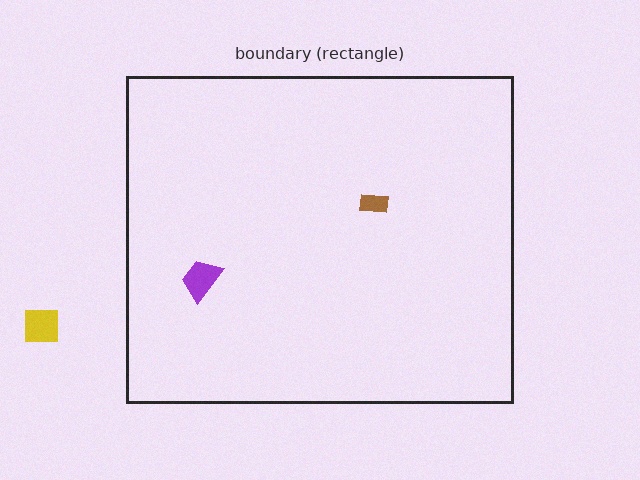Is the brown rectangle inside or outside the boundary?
Inside.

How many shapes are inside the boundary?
2 inside, 1 outside.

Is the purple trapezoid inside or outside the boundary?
Inside.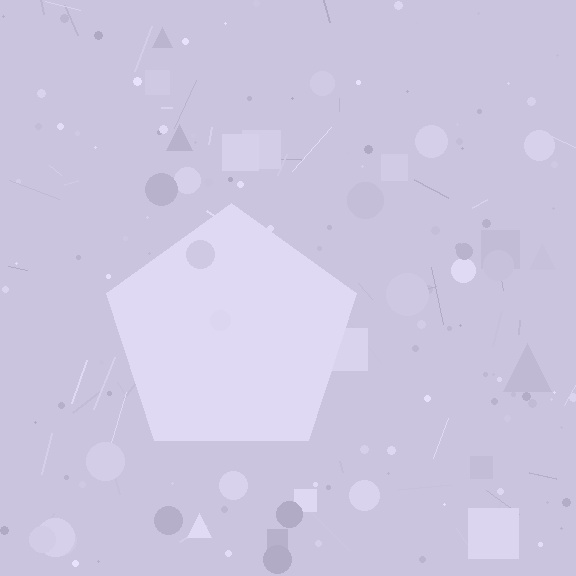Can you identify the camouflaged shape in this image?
The camouflaged shape is a pentagon.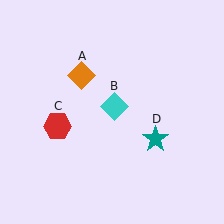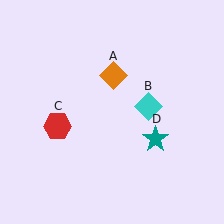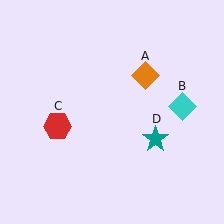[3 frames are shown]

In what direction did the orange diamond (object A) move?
The orange diamond (object A) moved right.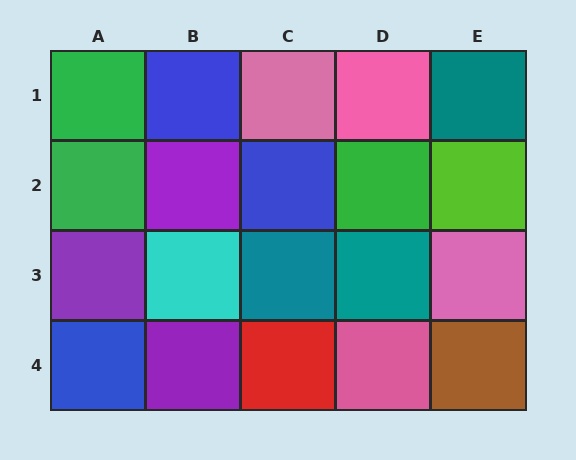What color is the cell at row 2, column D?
Green.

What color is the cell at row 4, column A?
Blue.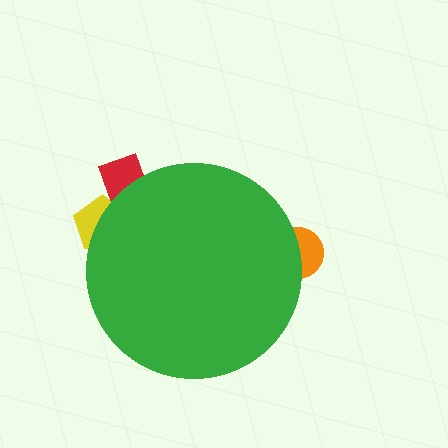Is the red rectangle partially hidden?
Yes, the red rectangle is partially hidden behind the green circle.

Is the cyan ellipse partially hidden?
Yes, the cyan ellipse is partially hidden behind the green circle.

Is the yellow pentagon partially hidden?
Yes, the yellow pentagon is partially hidden behind the green circle.